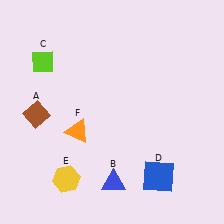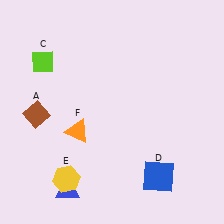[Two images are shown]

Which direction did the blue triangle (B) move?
The blue triangle (B) moved left.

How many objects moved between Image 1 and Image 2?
1 object moved between the two images.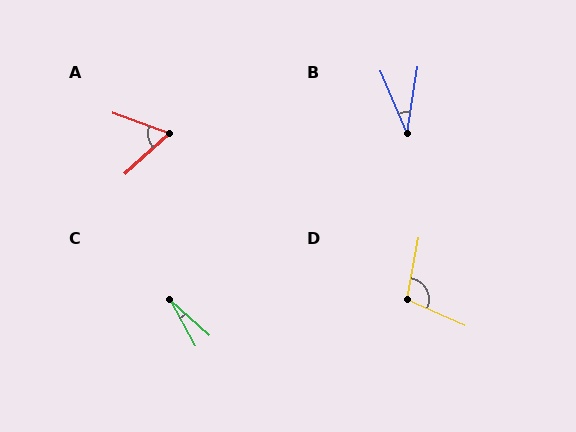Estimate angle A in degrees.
Approximately 62 degrees.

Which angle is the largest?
D, at approximately 103 degrees.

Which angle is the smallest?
C, at approximately 20 degrees.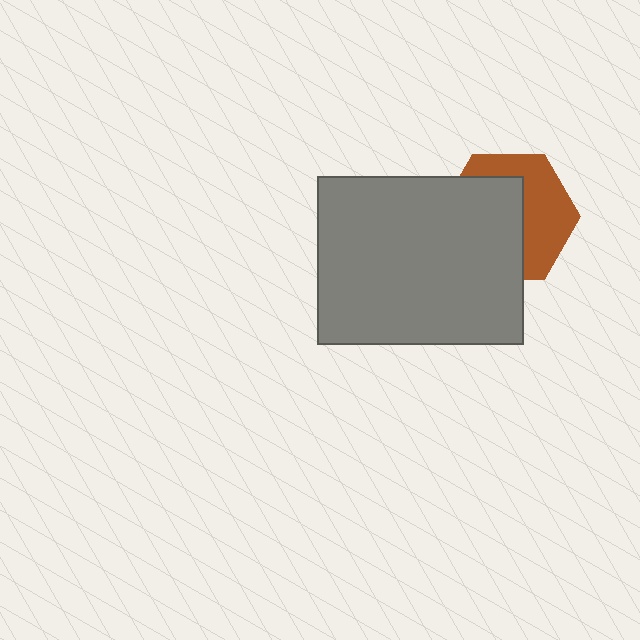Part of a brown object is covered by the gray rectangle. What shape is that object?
It is a hexagon.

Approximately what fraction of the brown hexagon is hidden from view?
Roughly 55% of the brown hexagon is hidden behind the gray rectangle.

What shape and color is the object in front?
The object in front is a gray rectangle.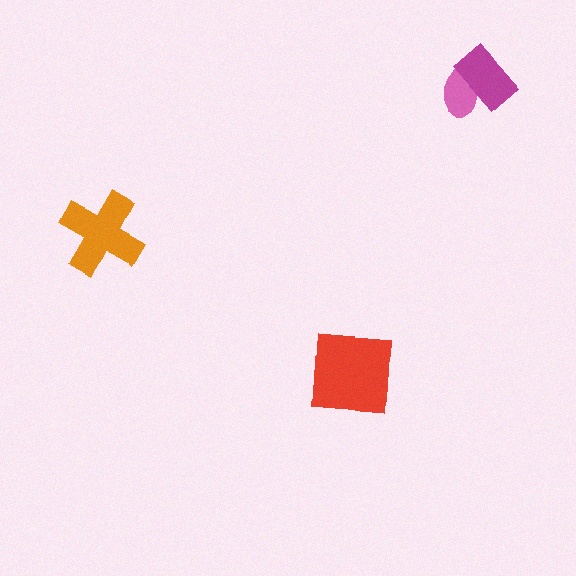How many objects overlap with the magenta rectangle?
1 object overlaps with the magenta rectangle.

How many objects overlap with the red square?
0 objects overlap with the red square.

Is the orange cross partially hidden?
No, no other shape covers it.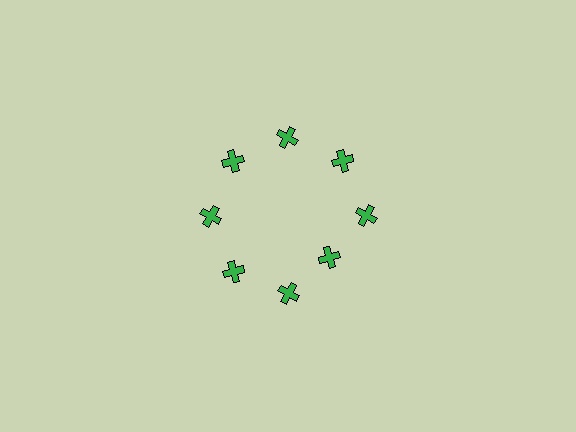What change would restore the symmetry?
The symmetry would be restored by moving it outward, back onto the ring so that all 8 crosses sit at equal angles and equal distance from the center.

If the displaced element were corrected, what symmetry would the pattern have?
It would have 8-fold rotational symmetry — the pattern would map onto itself every 45 degrees.